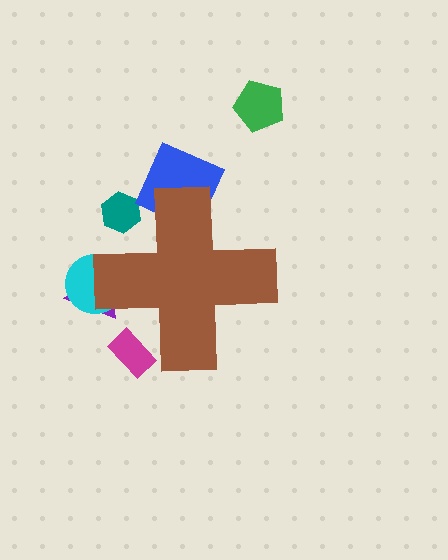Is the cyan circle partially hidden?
Yes, the cyan circle is partially hidden behind the brown cross.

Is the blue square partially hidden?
Yes, the blue square is partially hidden behind the brown cross.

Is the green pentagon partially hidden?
No, the green pentagon is fully visible.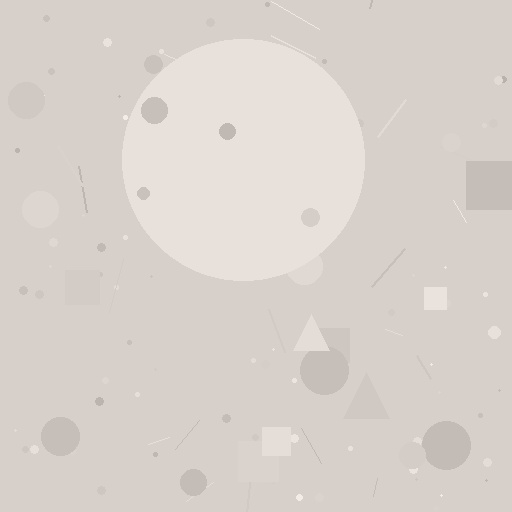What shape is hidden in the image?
A circle is hidden in the image.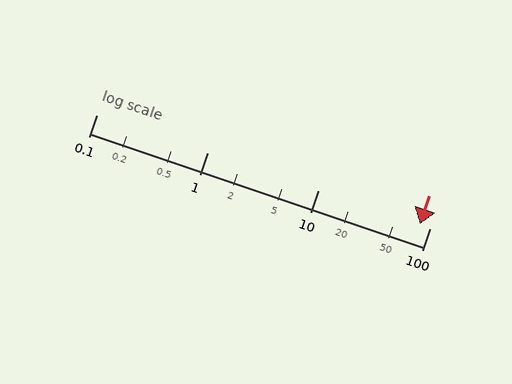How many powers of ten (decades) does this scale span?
The scale spans 3 decades, from 0.1 to 100.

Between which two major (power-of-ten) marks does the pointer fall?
The pointer is between 10 and 100.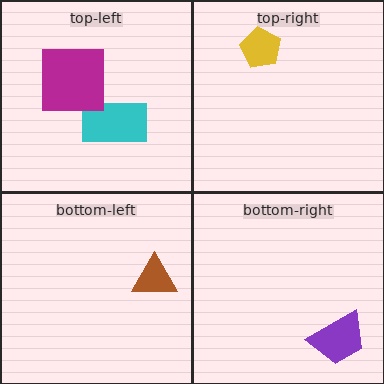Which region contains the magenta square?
The top-left region.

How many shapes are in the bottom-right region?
1.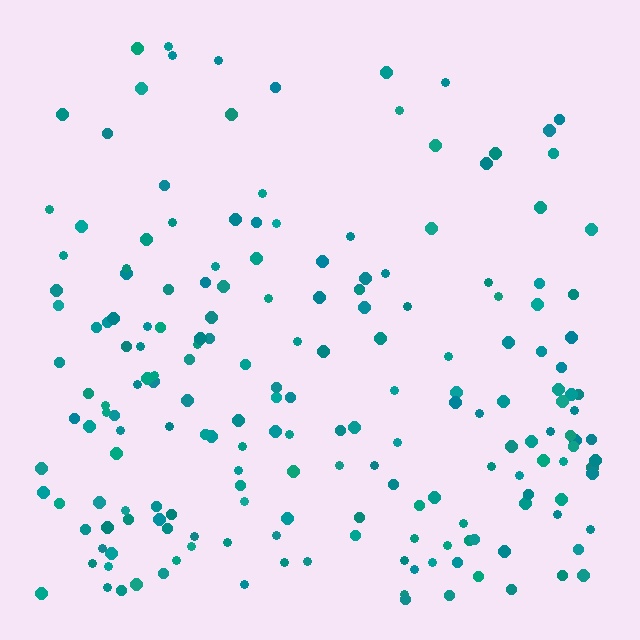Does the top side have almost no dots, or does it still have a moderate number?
Still a moderate number, just noticeably fewer than the bottom.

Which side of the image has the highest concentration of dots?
The bottom.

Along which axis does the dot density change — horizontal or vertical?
Vertical.